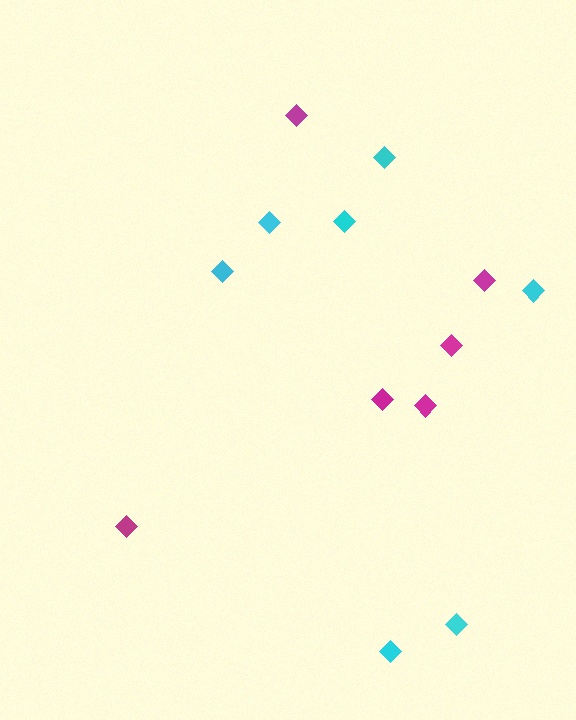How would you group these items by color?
There are 2 groups: one group of magenta diamonds (6) and one group of cyan diamonds (7).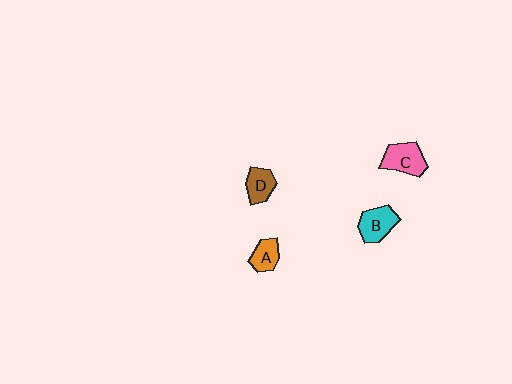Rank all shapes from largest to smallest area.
From largest to smallest: C (pink), B (cyan), D (brown), A (orange).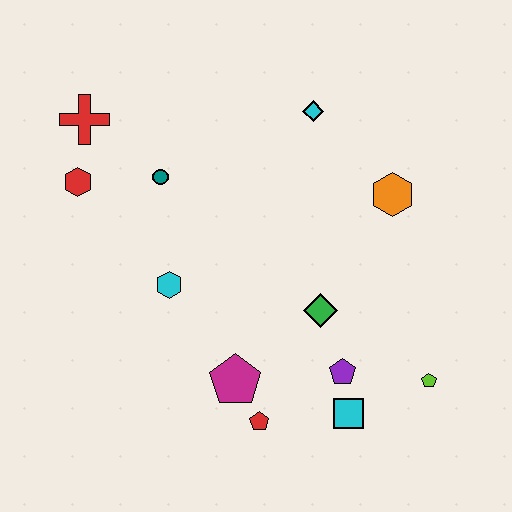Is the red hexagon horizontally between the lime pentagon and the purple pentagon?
No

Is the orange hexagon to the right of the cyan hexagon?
Yes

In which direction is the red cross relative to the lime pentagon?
The red cross is to the left of the lime pentagon.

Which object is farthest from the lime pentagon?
The red cross is farthest from the lime pentagon.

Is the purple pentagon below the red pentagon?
No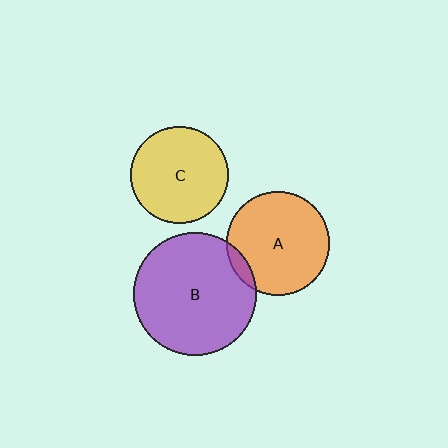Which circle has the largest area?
Circle B (purple).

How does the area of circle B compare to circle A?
Approximately 1.4 times.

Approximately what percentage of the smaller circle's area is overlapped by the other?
Approximately 5%.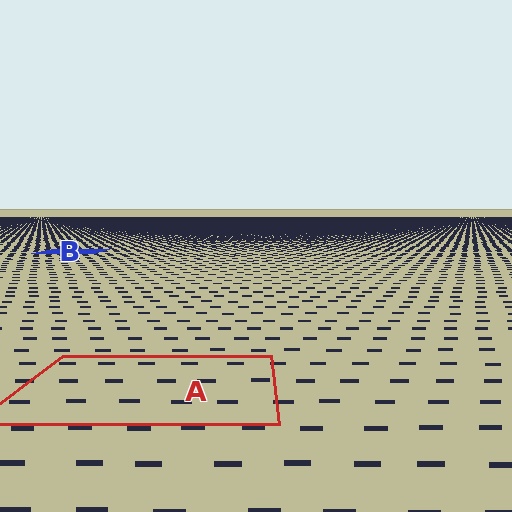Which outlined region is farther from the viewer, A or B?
Region B is farther from the viewer — the texture elements inside it appear smaller and more densely packed.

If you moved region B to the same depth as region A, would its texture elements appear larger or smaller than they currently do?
They would appear larger. At a closer depth, the same texture elements are projected at a bigger on-screen size.